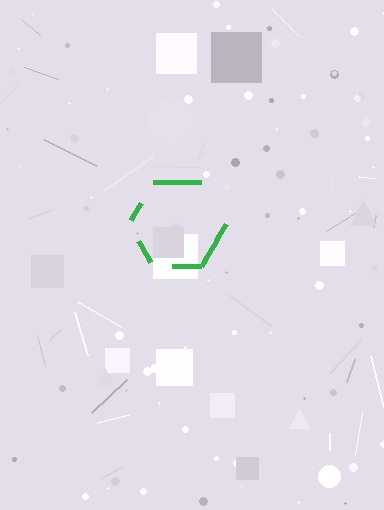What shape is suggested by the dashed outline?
The dashed outline suggests a hexagon.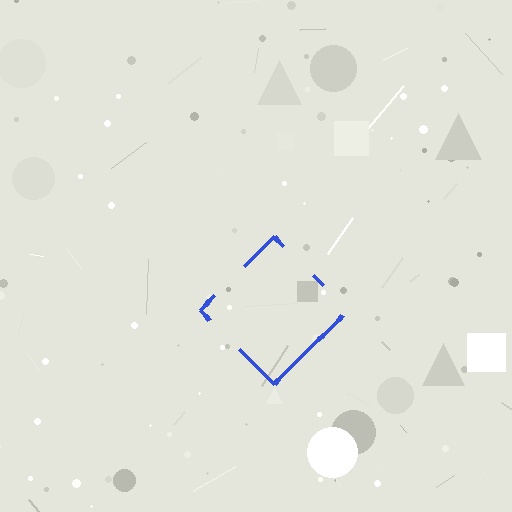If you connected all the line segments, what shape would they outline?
They would outline a diamond.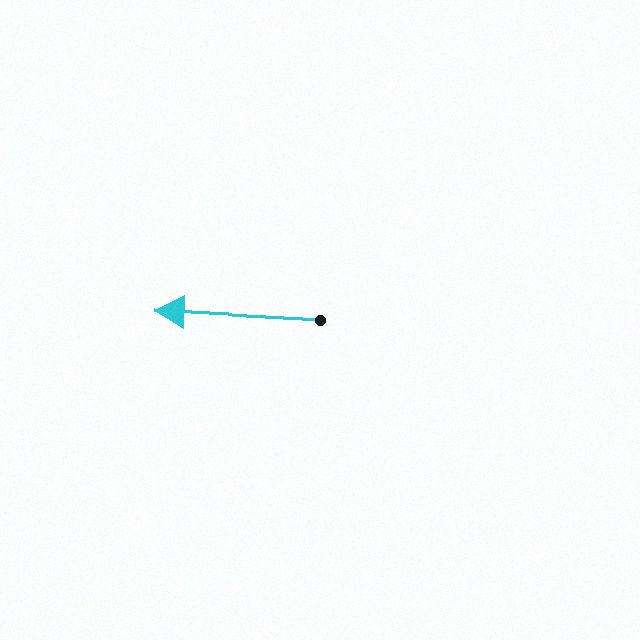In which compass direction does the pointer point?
West.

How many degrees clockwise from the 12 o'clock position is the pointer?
Approximately 273 degrees.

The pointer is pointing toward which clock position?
Roughly 9 o'clock.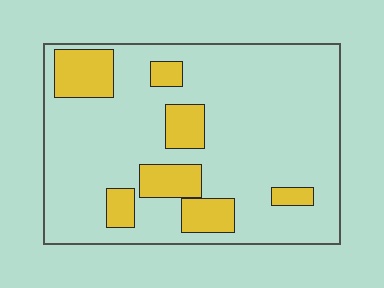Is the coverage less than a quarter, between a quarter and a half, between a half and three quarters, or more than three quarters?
Less than a quarter.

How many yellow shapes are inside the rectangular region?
7.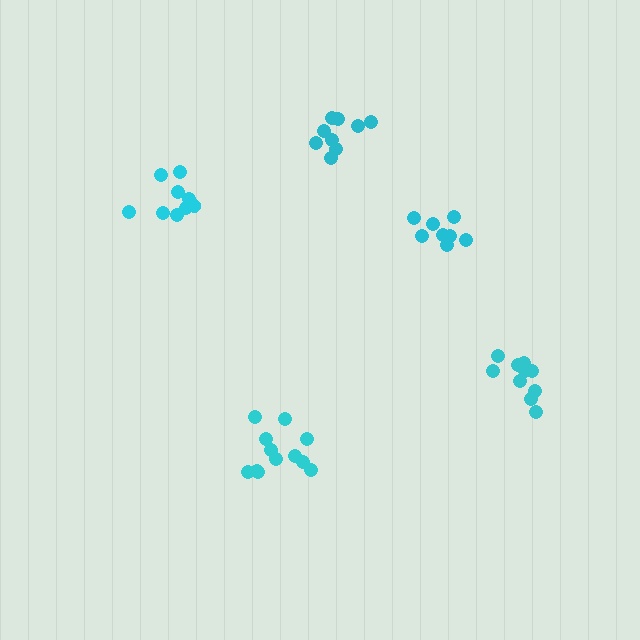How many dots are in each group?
Group 1: 8 dots, Group 2: 12 dots, Group 3: 10 dots, Group 4: 9 dots, Group 5: 9 dots (48 total).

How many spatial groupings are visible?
There are 5 spatial groupings.